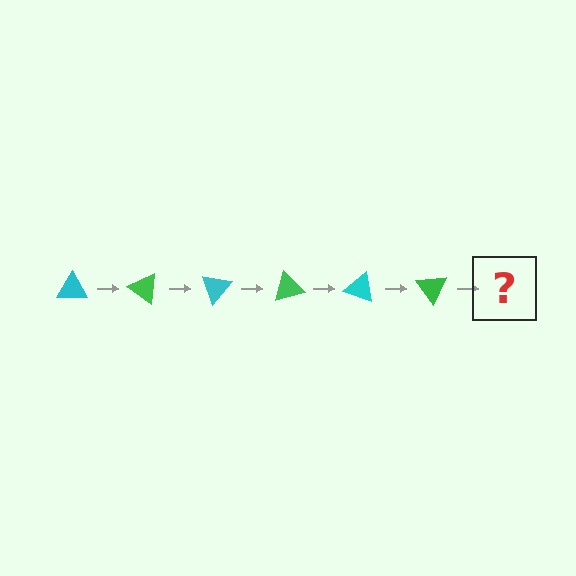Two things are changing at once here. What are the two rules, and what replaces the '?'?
The two rules are that it rotates 35 degrees each step and the color cycles through cyan and green. The '?' should be a cyan triangle, rotated 210 degrees from the start.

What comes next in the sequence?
The next element should be a cyan triangle, rotated 210 degrees from the start.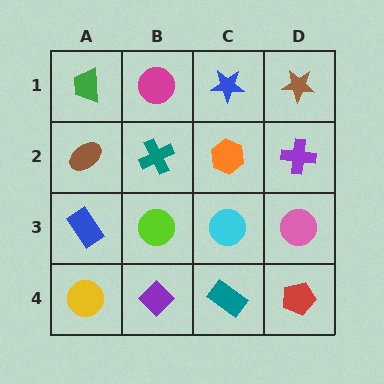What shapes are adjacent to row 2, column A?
A green trapezoid (row 1, column A), a blue rectangle (row 3, column A), a teal cross (row 2, column B).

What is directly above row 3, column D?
A purple cross.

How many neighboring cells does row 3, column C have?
4.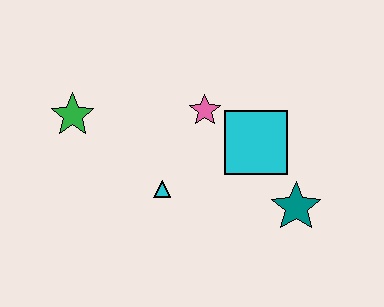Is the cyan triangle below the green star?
Yes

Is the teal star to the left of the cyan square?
No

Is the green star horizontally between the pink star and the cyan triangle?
No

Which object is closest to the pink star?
The cyan square is closest to the pink star.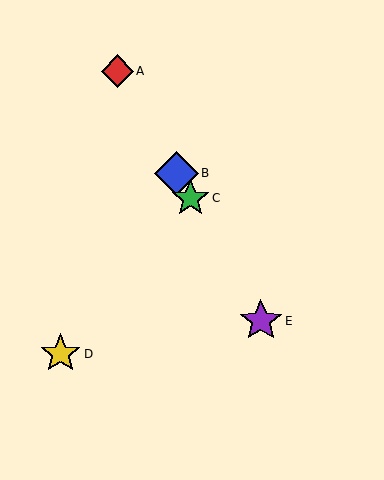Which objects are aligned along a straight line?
Objects A, B, C, E are aligned along a straight line.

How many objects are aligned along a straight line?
4 objects (A, B, C, E) are aligned along a straight line.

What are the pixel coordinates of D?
Object D is at (61, 354).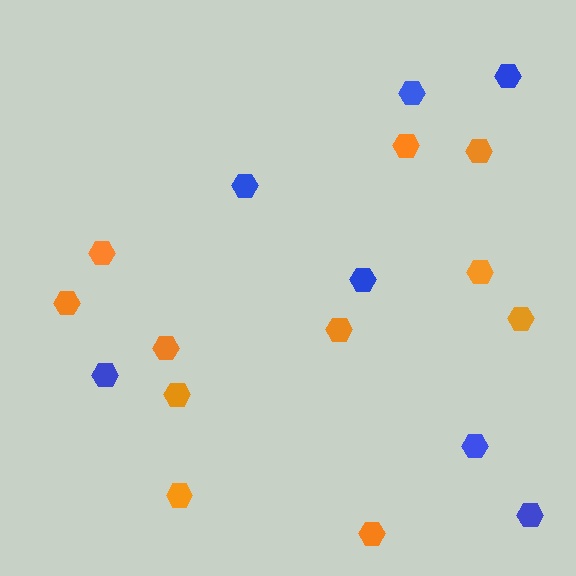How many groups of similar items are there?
There are 2 groups: one group of blue hexagons (7) and one group of orange hexagons (11).